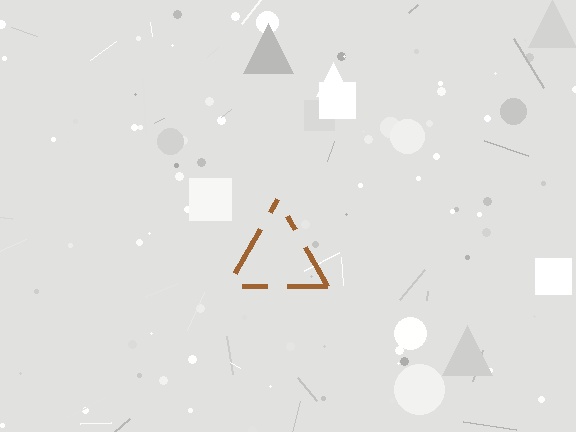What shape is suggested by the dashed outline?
The dashed outline suggests a triangle.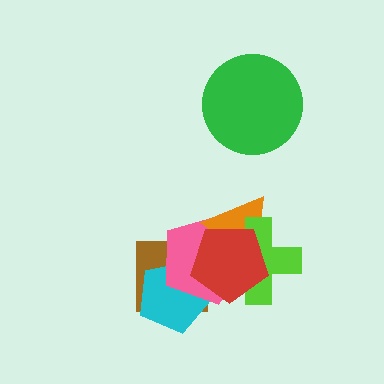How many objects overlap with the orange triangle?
3 objects overlap with the orange triangle.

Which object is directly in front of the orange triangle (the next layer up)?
The lime cross is directly in front of the orange triangle.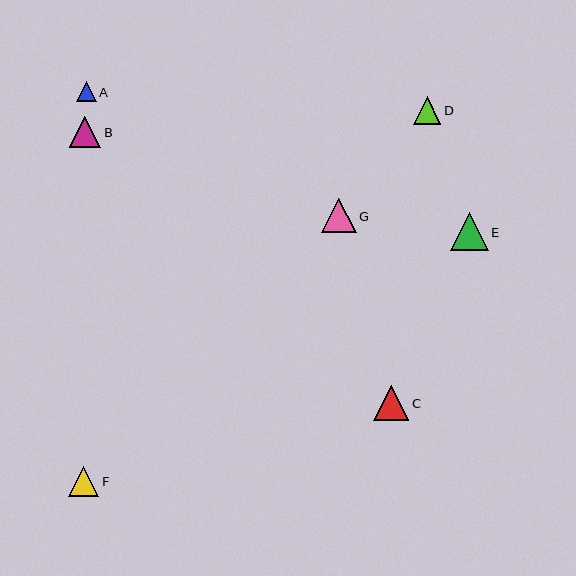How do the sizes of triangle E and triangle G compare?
Triangle E and triangle G are approximately the same size.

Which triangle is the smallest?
Triangle A is the smallest with a size of approximately 19 pixels.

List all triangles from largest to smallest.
From largest to smallest: E, C, G, B, F, D, A.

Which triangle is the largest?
Triangle E is the largest with a size of approximately 37 pixels.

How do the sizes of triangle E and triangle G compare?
Triangle E and triangle G are approximately the same size.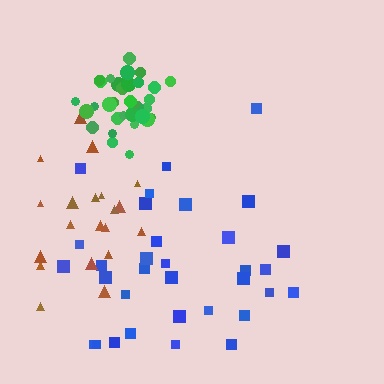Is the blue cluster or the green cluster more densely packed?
Green.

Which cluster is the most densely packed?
Green.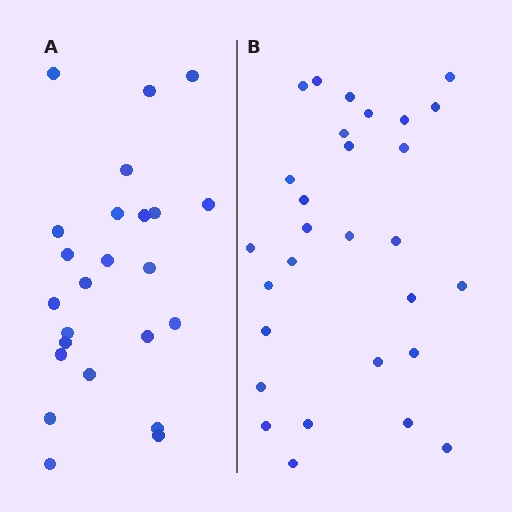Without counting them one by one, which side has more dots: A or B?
Region B (the right region) has more dots.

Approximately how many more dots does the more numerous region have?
Region B has about 5 more dots than region A.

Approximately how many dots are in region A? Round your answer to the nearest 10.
About 20 dots. (The exact count is 24, which rounds to 20.)